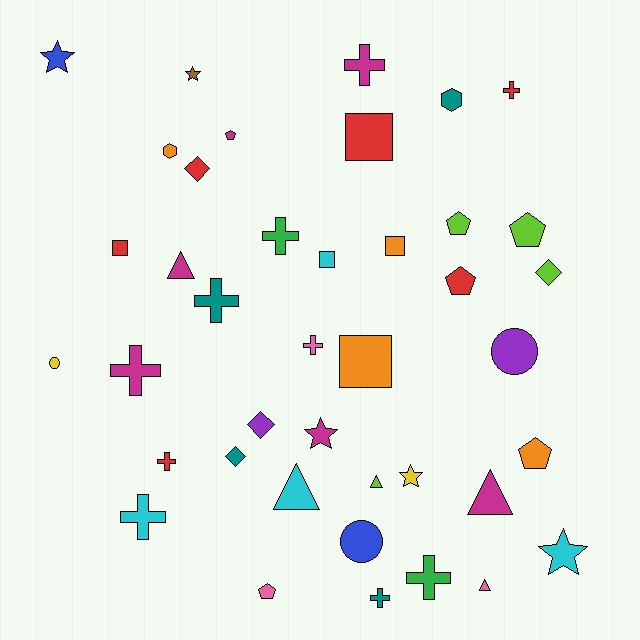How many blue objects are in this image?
There are 2 blue objects.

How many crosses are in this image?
There are 10 crosses.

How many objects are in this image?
There are 40 objects.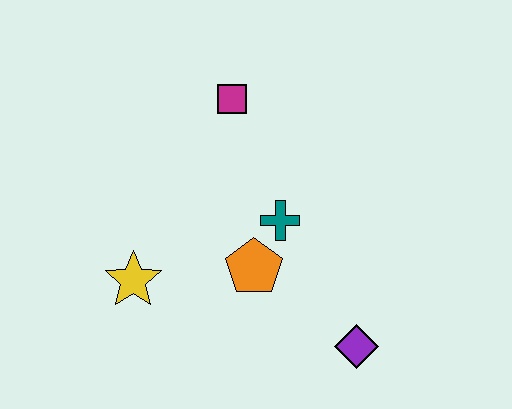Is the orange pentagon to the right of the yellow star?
Yes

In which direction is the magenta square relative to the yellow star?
The magenta square is above the yellow star.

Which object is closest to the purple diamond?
The orange pentagon is closest to the purple diamond.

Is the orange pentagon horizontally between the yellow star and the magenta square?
No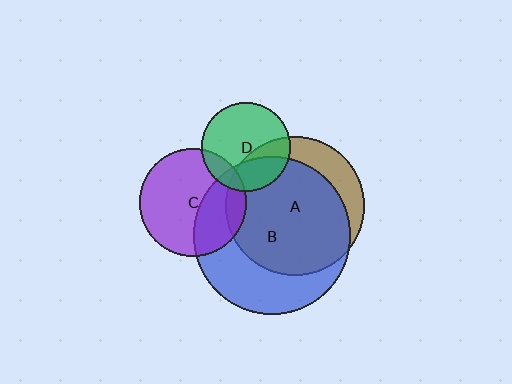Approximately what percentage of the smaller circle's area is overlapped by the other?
Approximately 10%.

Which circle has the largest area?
Circle B (blue).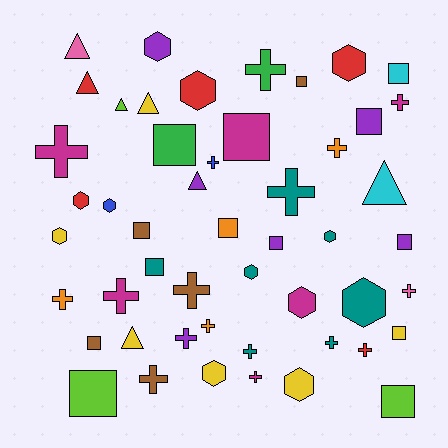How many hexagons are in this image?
There are 12 hexagons.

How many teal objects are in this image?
There are 7 teal objects.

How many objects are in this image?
There are 50 objects.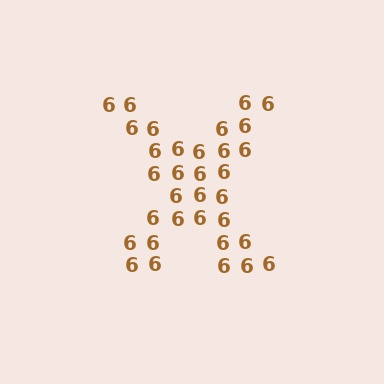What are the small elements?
The small elements are digit 6's.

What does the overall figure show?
The overall figure shows the letter X.